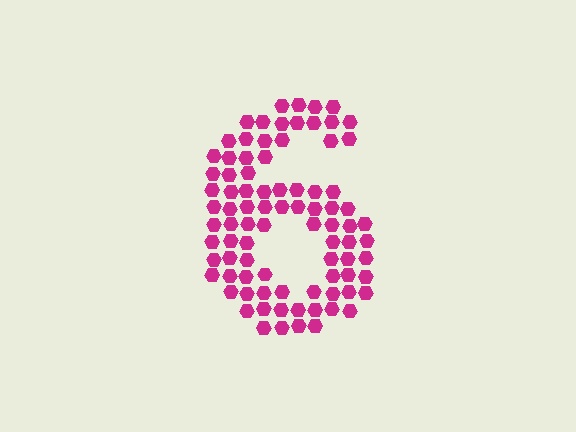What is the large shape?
The large shape is the digit 6.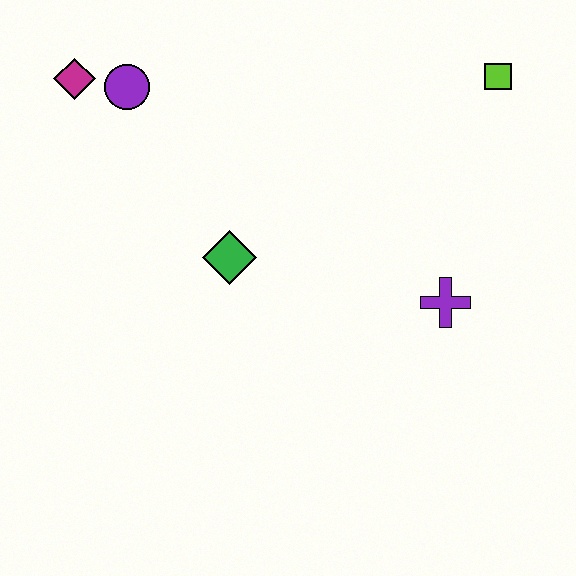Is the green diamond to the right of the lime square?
No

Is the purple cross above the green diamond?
No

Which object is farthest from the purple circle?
The purple cross is farthest from the purple circle.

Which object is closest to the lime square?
The purple cross is closest to the lime square.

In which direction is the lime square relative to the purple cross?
The lime square is above the purple cross.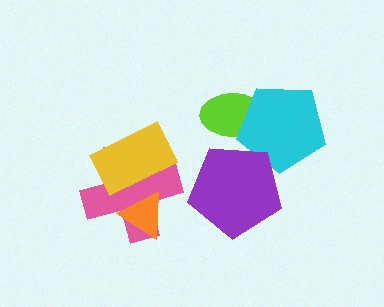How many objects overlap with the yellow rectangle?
2 objects overlap with the yellow rectangle.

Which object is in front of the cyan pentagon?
The purple pentagon is in front of the cyan pentagon.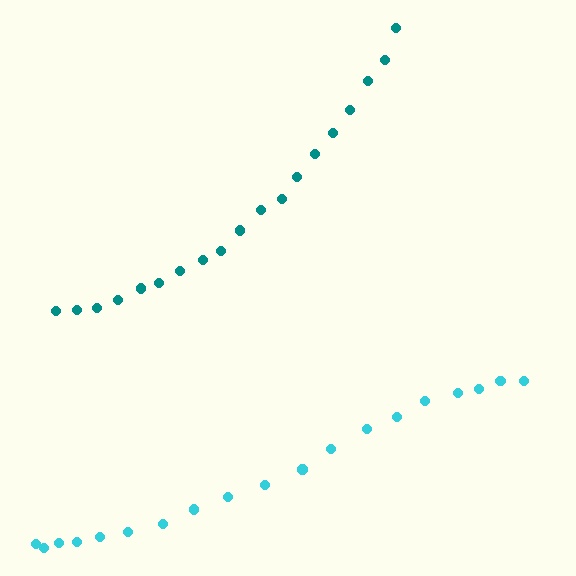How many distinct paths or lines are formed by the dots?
There are 2 distinct paths.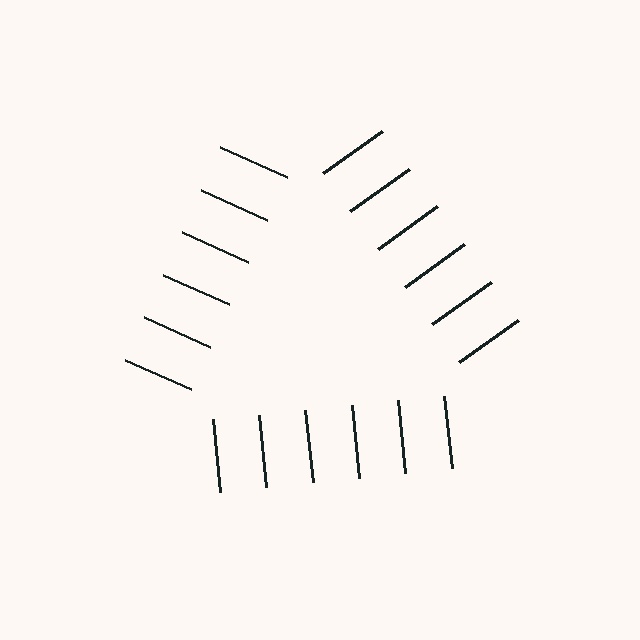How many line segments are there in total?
18 — 6 along each of the 3 edges.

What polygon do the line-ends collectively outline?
An illusory triangle — the line segments terminate on its edges but no continuous stroke is drawn.